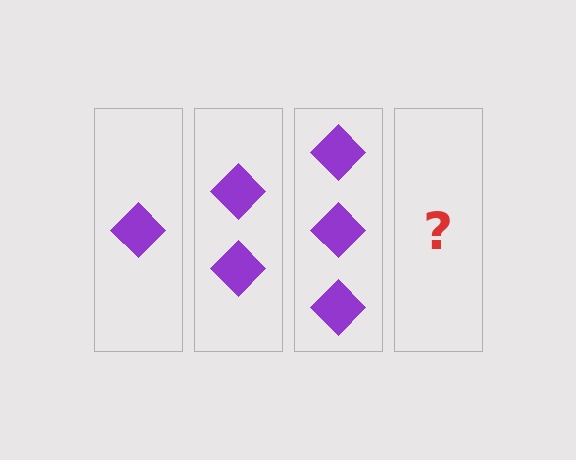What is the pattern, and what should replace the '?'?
The pattern is that each step adds one more diamond. The '?' should be 4 diamonds.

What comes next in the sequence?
The next element should be 4 diamonds.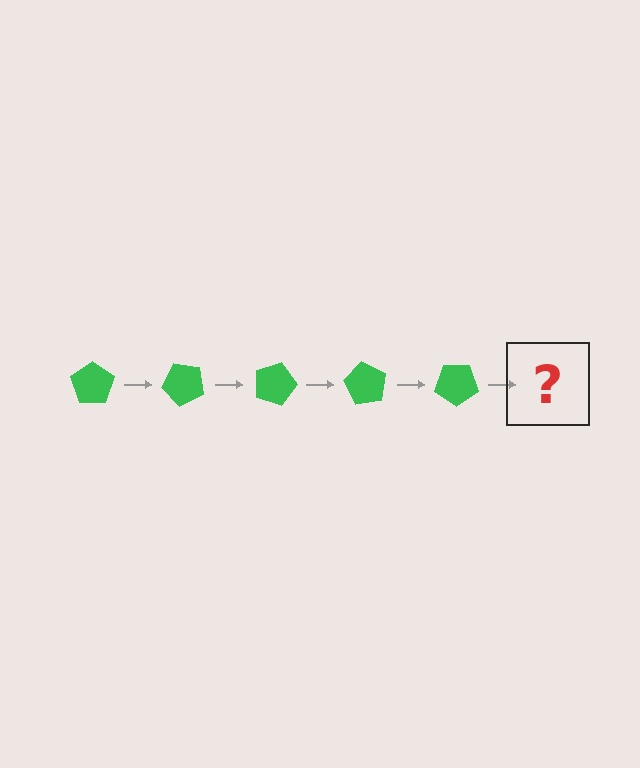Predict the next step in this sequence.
The next step is a green pentagon rotated 225 degrees.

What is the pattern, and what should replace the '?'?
The pattern is that the pentagon rotates 45 degrees each step. The '?' should be a green pentagon rotated 225 degrees.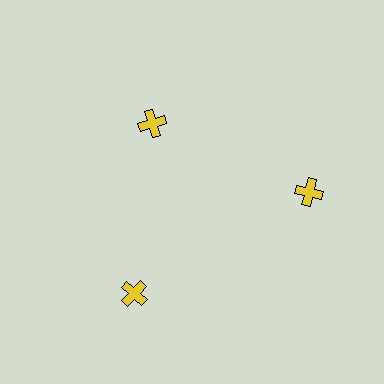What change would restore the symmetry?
The symmetry would be restored by moving it outward, back onto the ring so that all 3 crosses sit at equal angles and equal distance from the center.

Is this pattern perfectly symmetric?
No. The 3 yellow crosses are arranged in a ring, but one element near the 11 o'clock position is pulled inward toward the center, breaking the 3-fold rotational symmetry.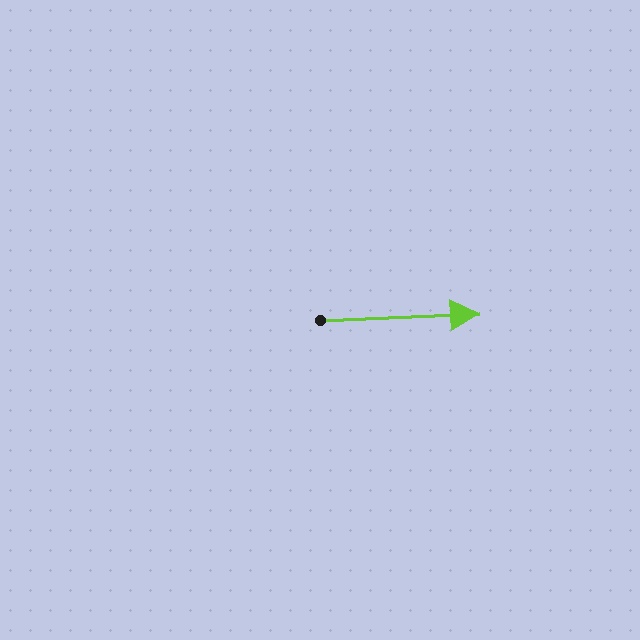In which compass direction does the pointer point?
East.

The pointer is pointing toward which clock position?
Roughly 3 o'clock.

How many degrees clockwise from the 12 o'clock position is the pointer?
Approximately 88 degrees.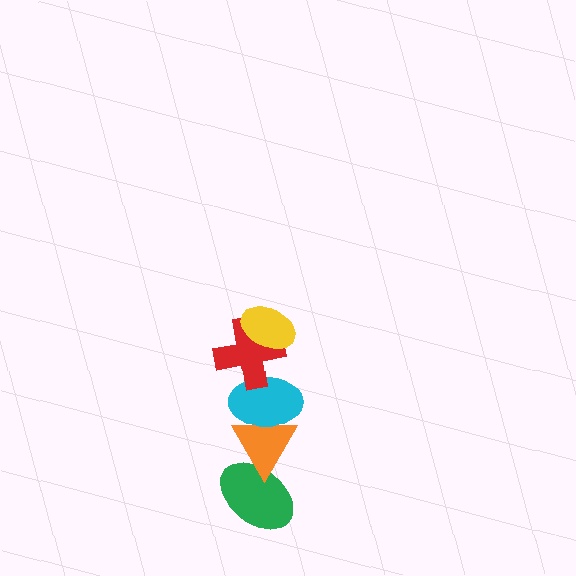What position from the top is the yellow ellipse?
The yellow ellipse is 1st from the top.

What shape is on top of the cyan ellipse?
The red cross is on top of the cyan ellipse.